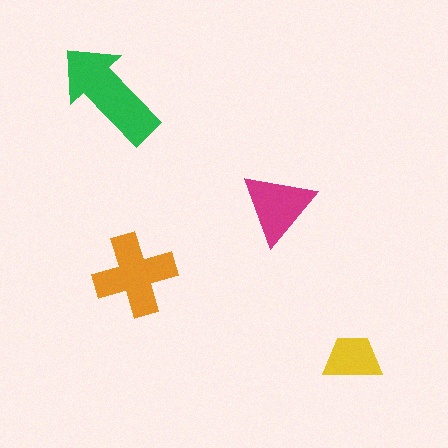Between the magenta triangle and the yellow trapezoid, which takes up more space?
The magenta triangle.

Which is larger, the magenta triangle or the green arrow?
The green arrow.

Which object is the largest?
The green arrow.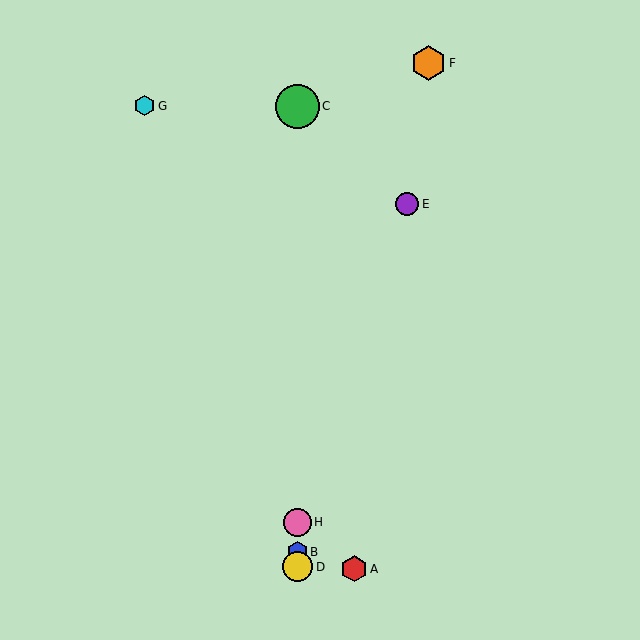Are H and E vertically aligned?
No, H is at x≈297 and E is at x≈407.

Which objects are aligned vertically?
Objects B, C, D, H are aligned vertically.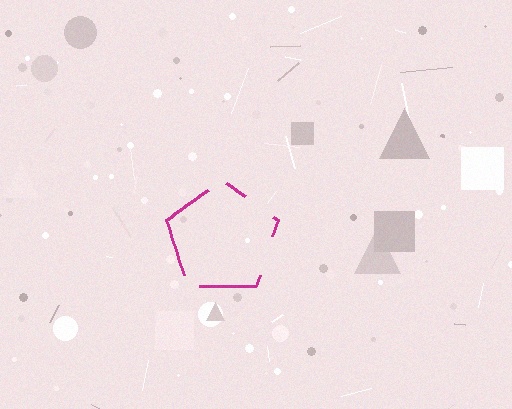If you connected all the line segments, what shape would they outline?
They would outline a pentagon.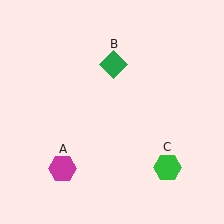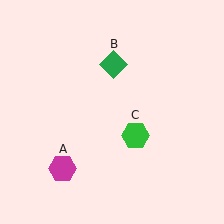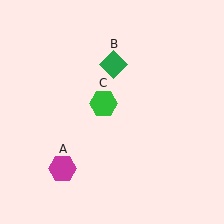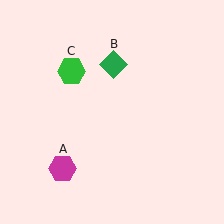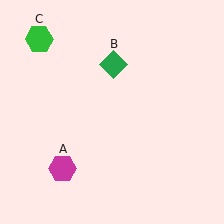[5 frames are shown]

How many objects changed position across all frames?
1 object changed position: green hexagon (object C).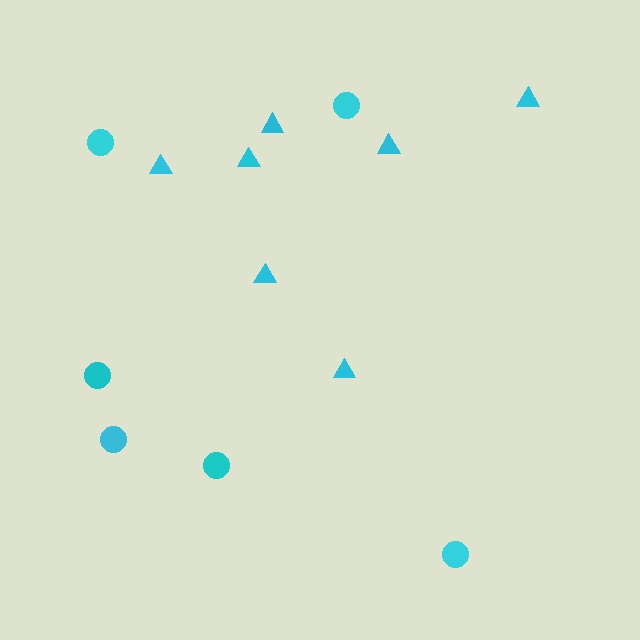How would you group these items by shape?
There are 2 groups: one group of triangles (7) and one group of circles (6).